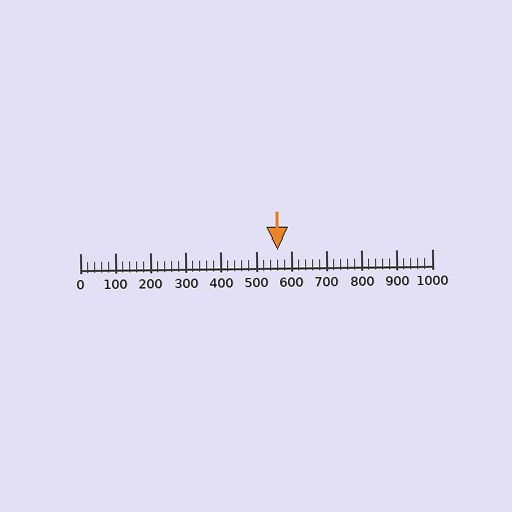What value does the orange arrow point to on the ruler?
The orange arrow points to approximately 560.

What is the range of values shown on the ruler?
The ruler shows values from 0 to 1000.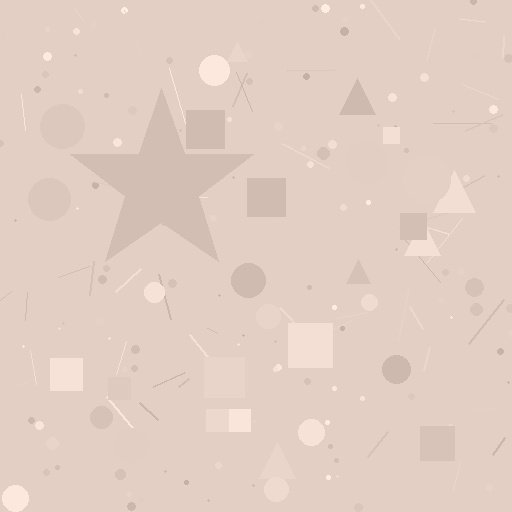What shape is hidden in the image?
A star is hidden in the image.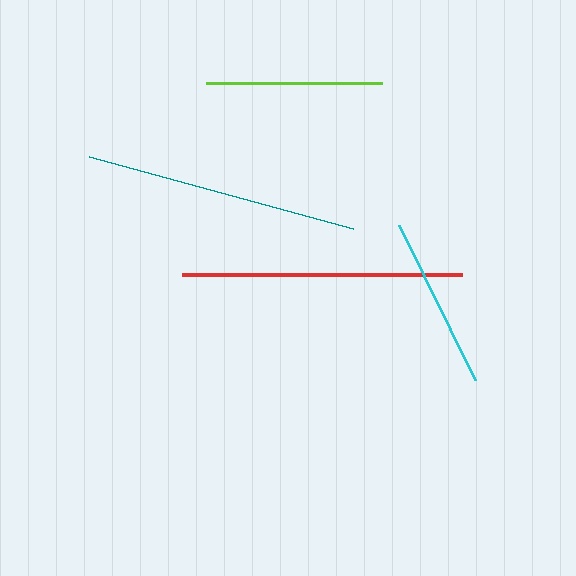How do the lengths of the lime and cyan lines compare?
The lime and cyan lines are approximately the same length.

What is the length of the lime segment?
The lime segment is approximately 176 pixels long.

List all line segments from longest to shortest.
From longest to shortest: red, teal, lime, cyan.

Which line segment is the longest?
The red line is the longest at approximately 280 pixels.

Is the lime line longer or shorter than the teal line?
The teal line is longer than the lime line.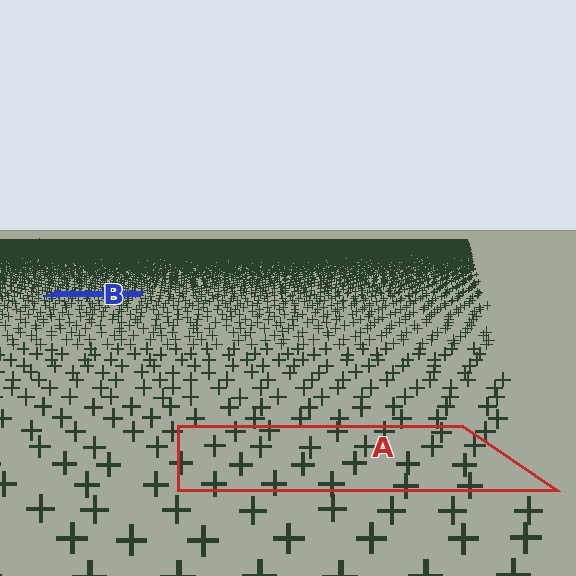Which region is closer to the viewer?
Region A is closer. The texture elements there are larger and more spread out.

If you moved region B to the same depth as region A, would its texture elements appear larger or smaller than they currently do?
They would appear larger. At a closer depth, the same texture elements are projected at a bigger on-screen size.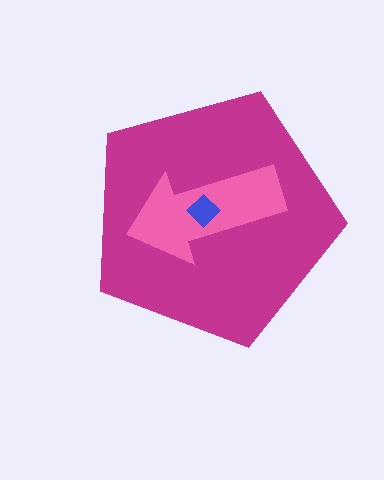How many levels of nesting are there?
3.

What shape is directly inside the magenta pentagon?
The pink arrow.